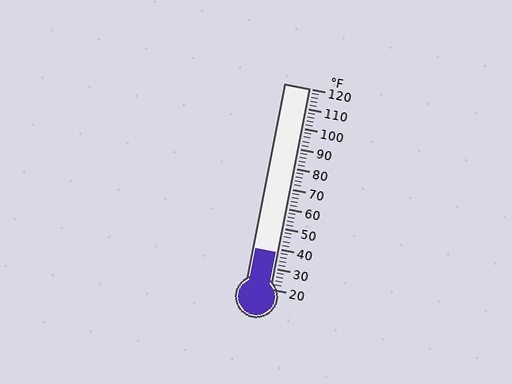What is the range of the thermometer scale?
The thermometer scale ranges from 20°F to 120°F.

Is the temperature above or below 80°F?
The temperature is below 80°F.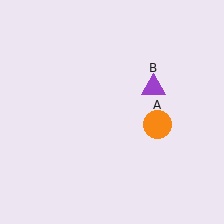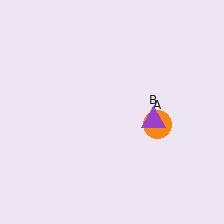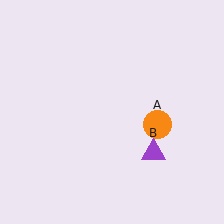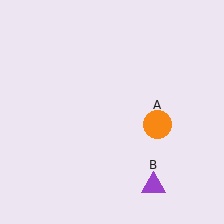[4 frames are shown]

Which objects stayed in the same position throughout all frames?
Orange circle (object A) remained stationary.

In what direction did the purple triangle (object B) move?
The purple triangle (object B) moved down.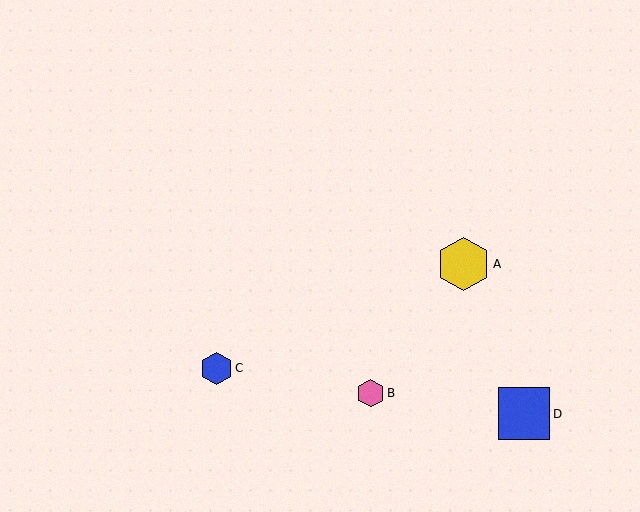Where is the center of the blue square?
The center of the blue square is at (524, 414).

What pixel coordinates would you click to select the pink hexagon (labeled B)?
Click at (370, 393) to select the pink hexagon B.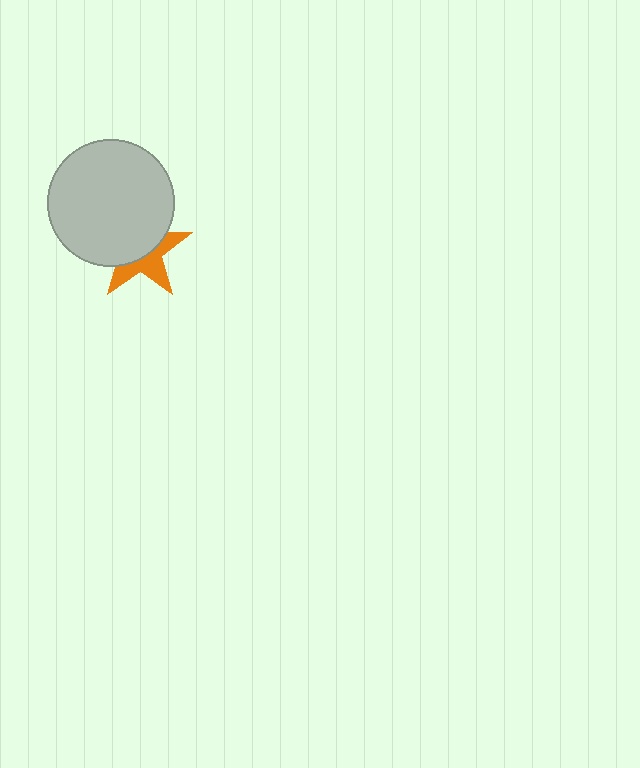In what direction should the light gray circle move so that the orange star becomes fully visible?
The light gray circle should move toward the upper-left. That is the shortest direction to clear the overlap and leave the orange star fully visible.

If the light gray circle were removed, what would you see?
You would see the complete orange star.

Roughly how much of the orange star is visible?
A small part of it is visible (roughly 43%).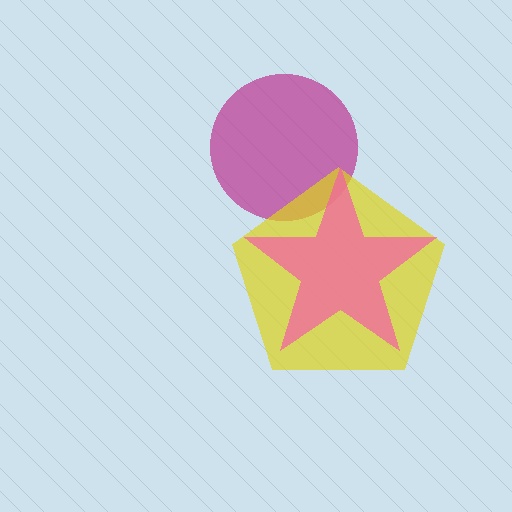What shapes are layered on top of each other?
The layered shapes are: a magenta circle, a yellow pentagon, a pink star.